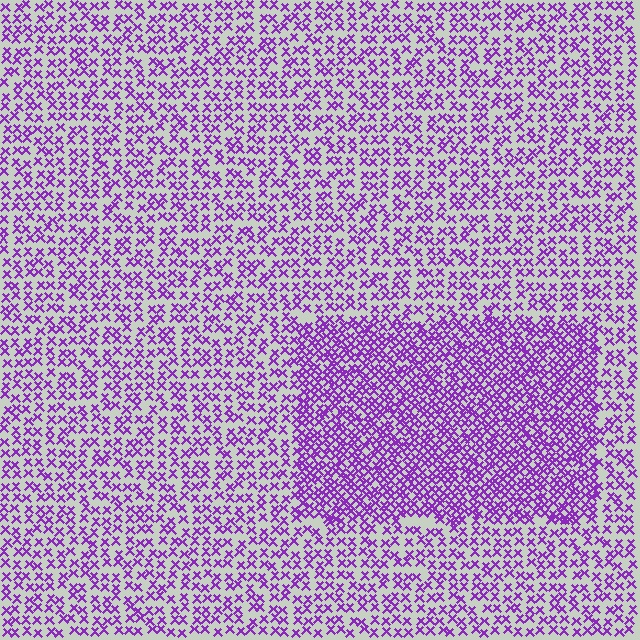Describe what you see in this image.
The image contains small purple elements arranged at two different densities. A rectangle-shaped region is visible where the elements are more densely packed than the surrounding area.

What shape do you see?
I see a rectangle.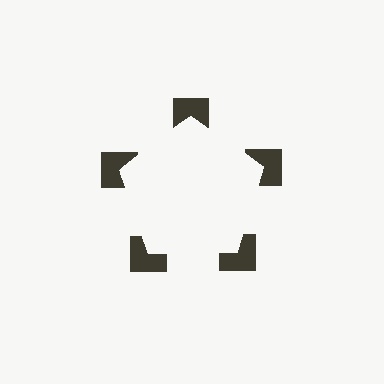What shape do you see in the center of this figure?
An illusory pentagon — its edges are inferred from the aligned wedge cuts in the notched squares, not physically drawn.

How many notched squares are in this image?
There are 5 — one at each vertex of the illusory pentagon.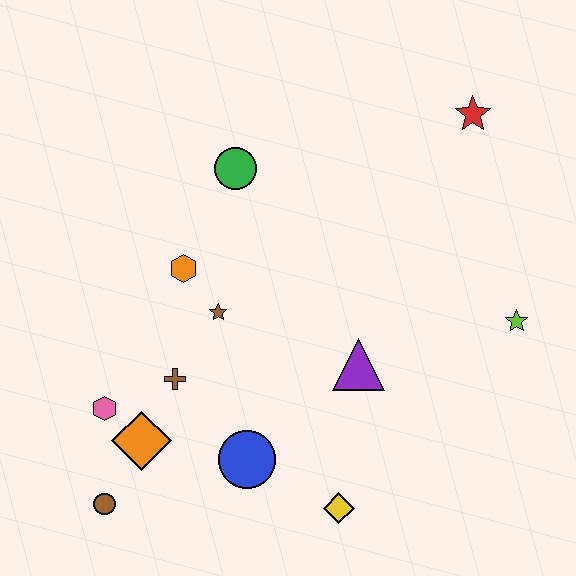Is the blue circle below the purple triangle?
Yes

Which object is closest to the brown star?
The orange hexagon is closest to the brown star.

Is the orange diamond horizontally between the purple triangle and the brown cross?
No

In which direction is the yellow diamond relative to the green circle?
The yellow diamond is below the green circle.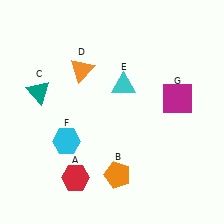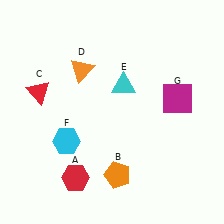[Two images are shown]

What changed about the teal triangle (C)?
In Image 1, C is teal. In Image 2, it changed to red.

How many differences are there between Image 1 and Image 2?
There is 1 difference between the two images.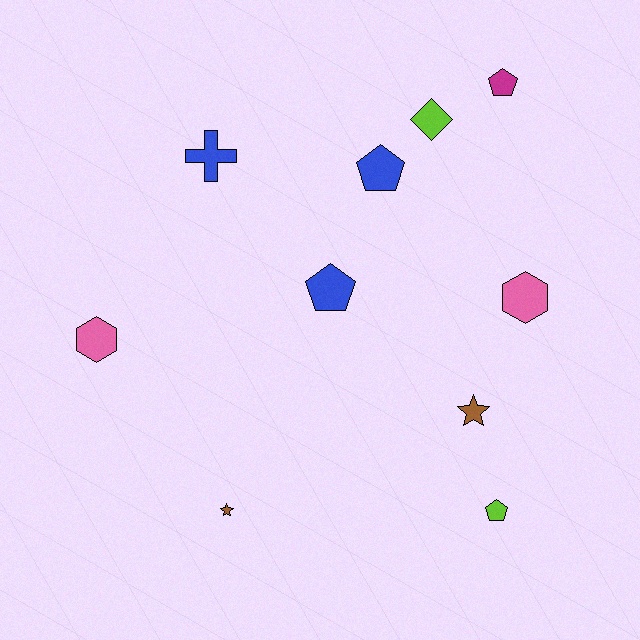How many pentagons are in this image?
There are 4 pentagons.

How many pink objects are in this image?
There are 2 pink objects.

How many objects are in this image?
There are 10 objects.